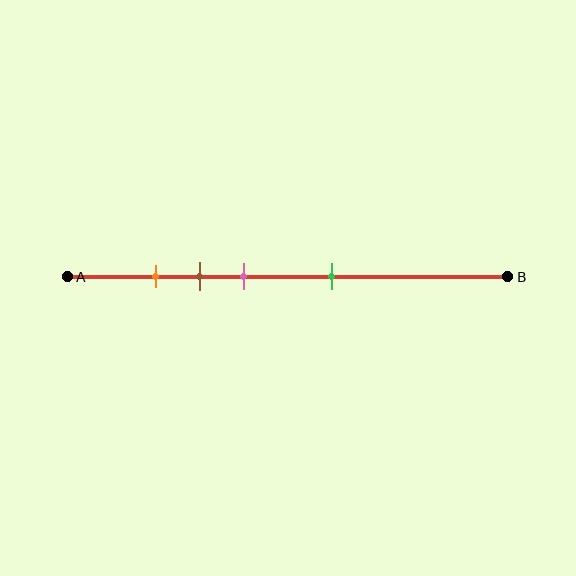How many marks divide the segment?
There are 4 marks dividing the segment.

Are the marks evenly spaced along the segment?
No, the marks are not evenly spaced.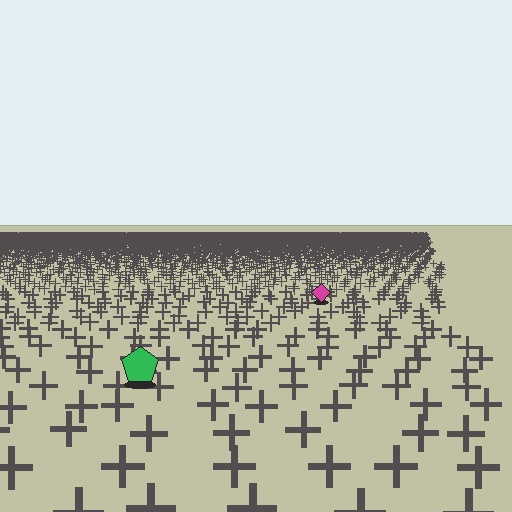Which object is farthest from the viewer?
The magenta diamond is farthest from the viewer. It appears smaller and the ground texture around it is denser.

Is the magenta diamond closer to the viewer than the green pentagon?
No. The green pentagon is closer — you can tell from the texture gradient: the ground texture is coarser near it.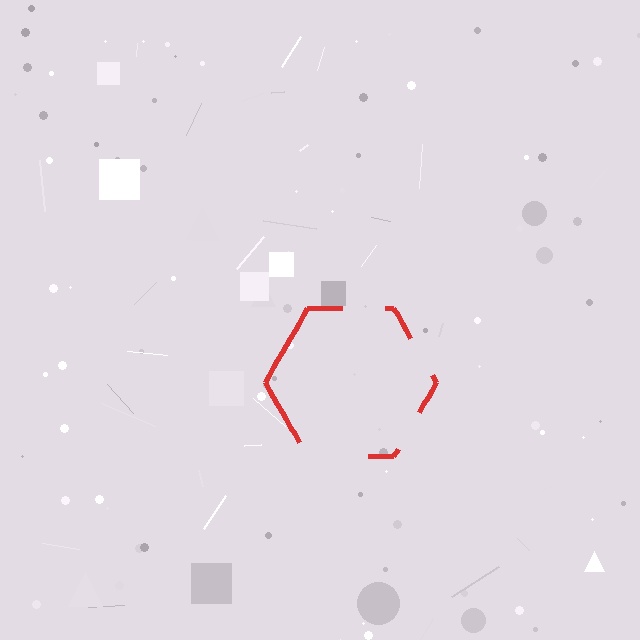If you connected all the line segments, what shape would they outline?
They would outline a hexagon.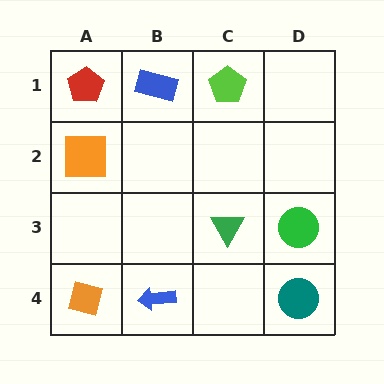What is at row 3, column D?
A green circle.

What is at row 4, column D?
A teal circle.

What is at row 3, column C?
A green triangle.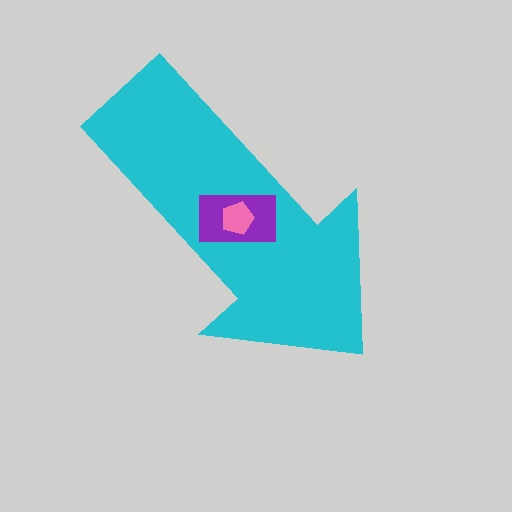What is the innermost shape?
The pink pentagon.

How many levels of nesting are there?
3.